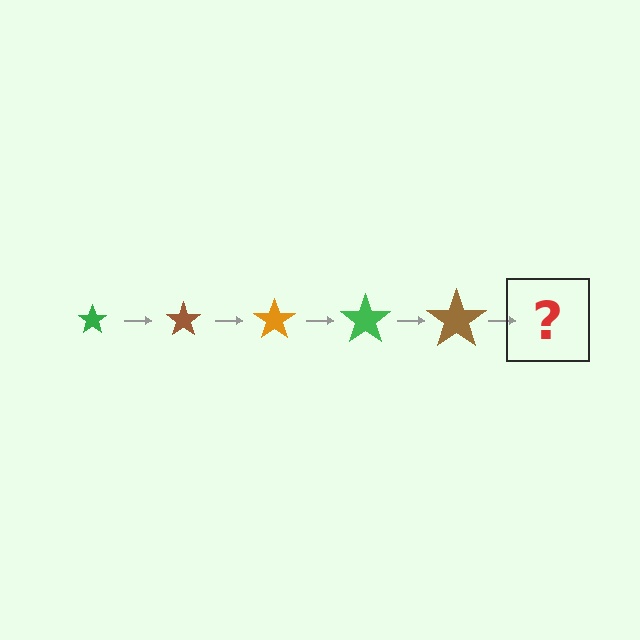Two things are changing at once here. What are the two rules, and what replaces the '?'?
The two rules are that the star grows larger each step and the color cycles through green, brown, and orange. The '?' should be an orange star, larger than the previous one.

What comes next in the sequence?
The next element should be an orange star, larger than the previous one.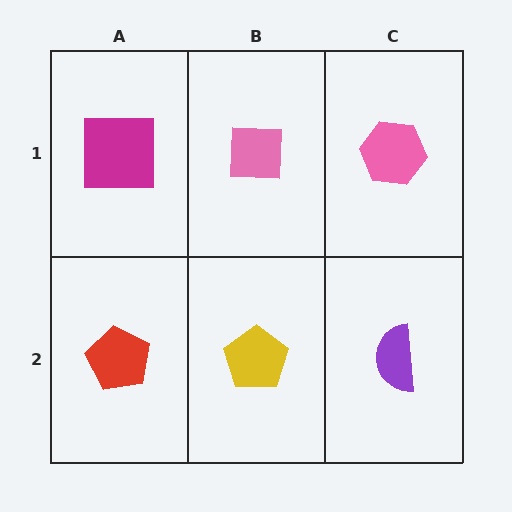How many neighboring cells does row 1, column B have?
3.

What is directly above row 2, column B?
A pink square.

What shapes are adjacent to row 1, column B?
A yellow pentagon (row 2, column B), a magenta square (row 1, column A), a pink hexagon (row 1, column C).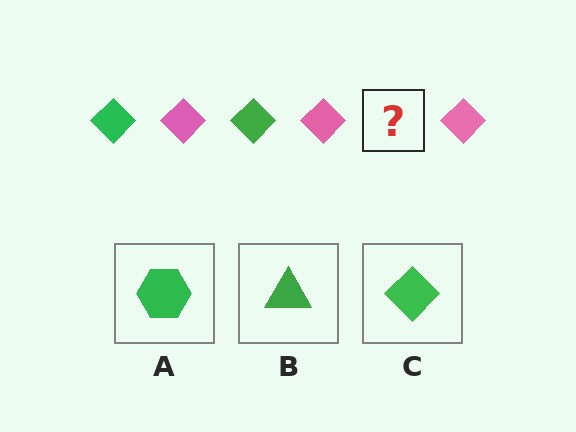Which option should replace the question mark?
Option C.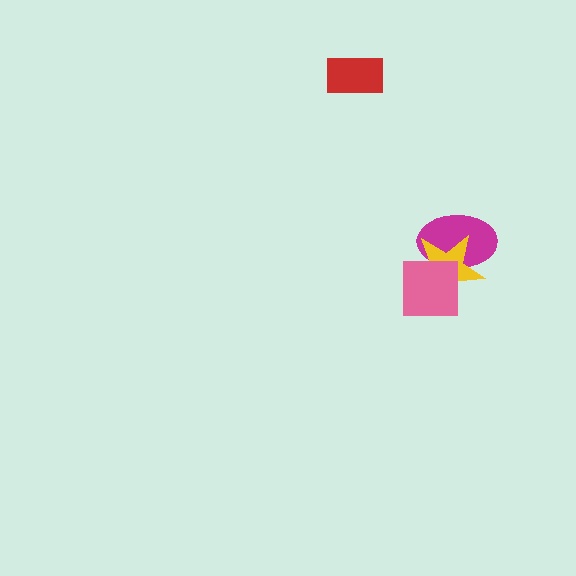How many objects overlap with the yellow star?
2 objects overlap with the yellow star.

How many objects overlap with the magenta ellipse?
2 objects overlap with the magenta ellipse.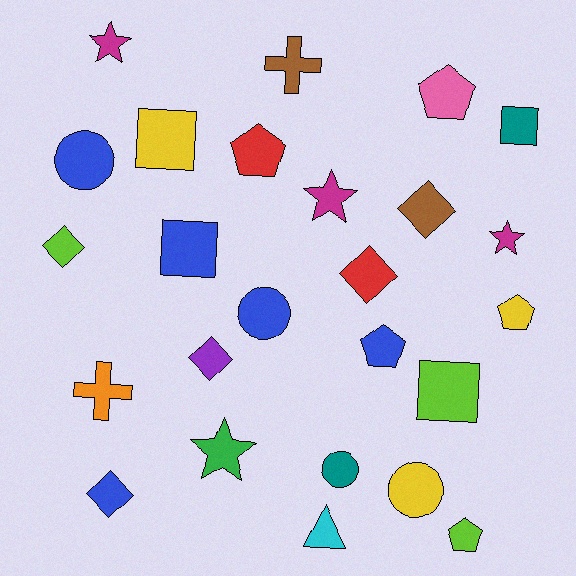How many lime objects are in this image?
There are 3 lime objects.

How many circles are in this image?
There are 4 circles.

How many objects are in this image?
There are 25 objects.